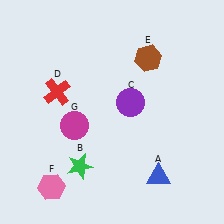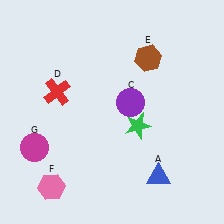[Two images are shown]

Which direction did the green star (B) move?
The green star (B) moved right.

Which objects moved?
The objects that moved are: the green star (B), the magenta circle (G).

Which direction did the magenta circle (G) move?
The magenta circle (G) moved left.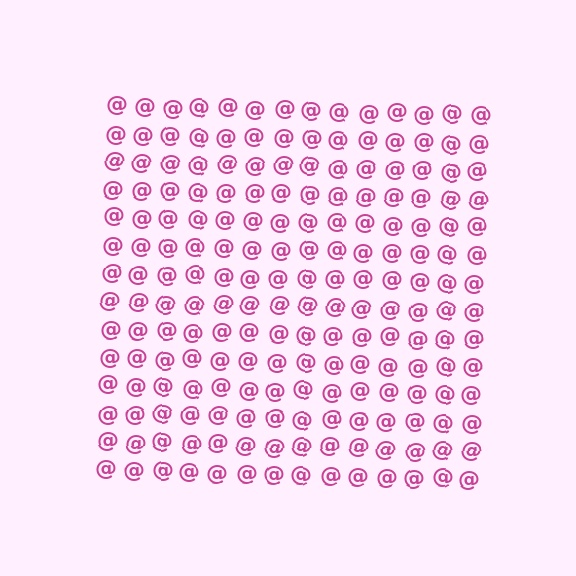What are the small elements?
The small elements are at signs.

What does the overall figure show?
The overall figure shows a square.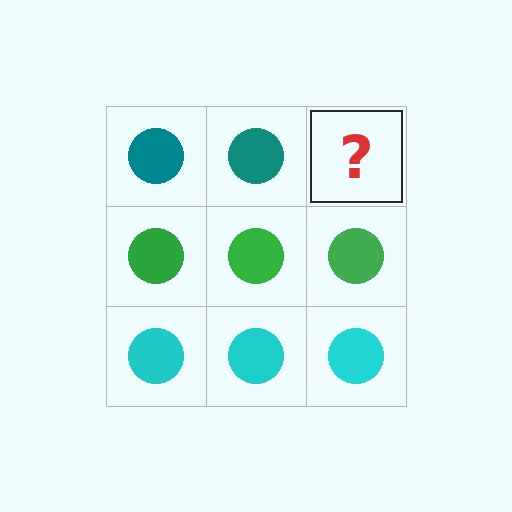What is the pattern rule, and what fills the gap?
The rule is that each row has a consistent color. The gap should be filled with a teal circle.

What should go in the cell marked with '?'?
The missing cell should contain a teal circle.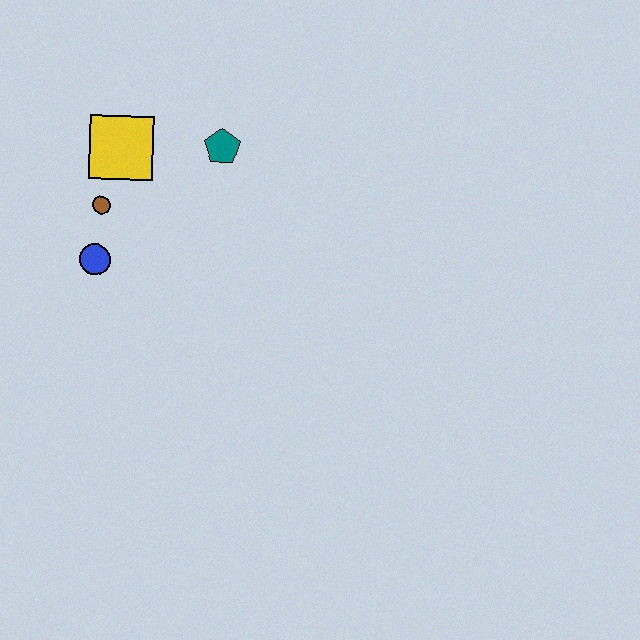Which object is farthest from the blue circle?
The teal pentagon is farthest from the blue circle.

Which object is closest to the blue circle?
The brown circle is closest to the blue circle.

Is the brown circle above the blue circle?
Yes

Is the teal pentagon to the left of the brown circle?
No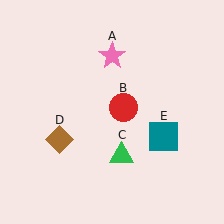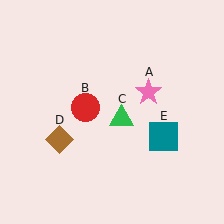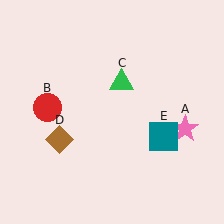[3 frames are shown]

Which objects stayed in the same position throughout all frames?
Brown diamond (object D) and teal square (object E) remained stationary.